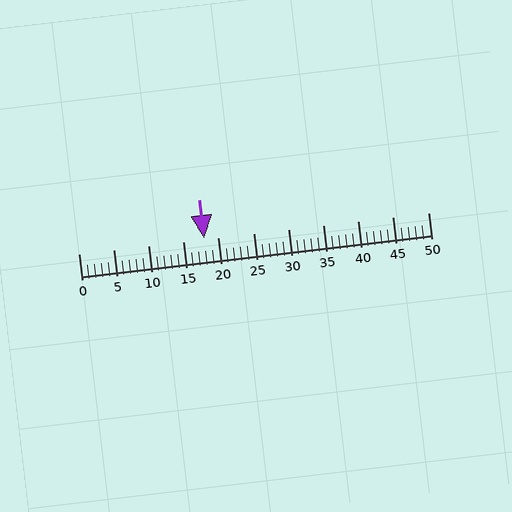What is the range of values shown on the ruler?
The ruler shows values from 0 to 50.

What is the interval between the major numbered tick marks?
The major tick marks are spaced 5 units apart.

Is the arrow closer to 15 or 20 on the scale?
The arrow is closer to 20.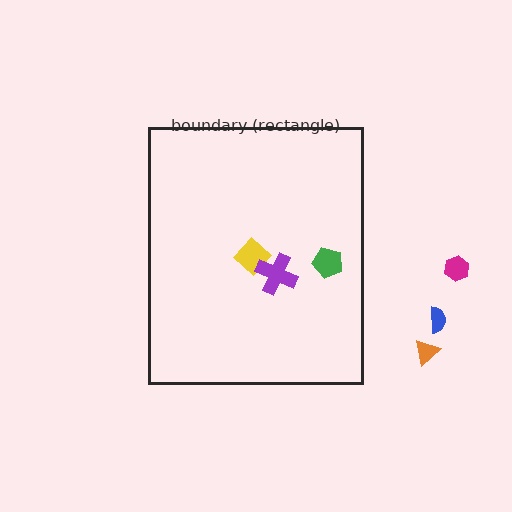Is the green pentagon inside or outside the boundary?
Inside.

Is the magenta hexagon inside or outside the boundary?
Outside.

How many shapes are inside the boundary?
3 inside, 3 outside.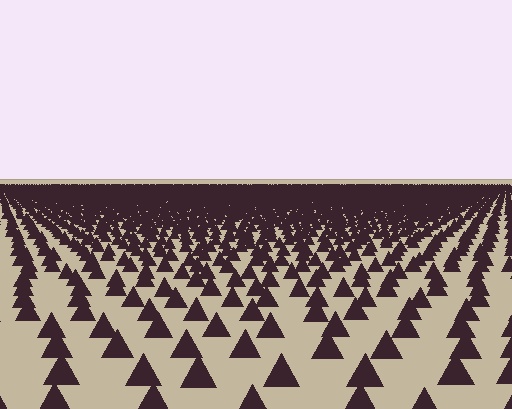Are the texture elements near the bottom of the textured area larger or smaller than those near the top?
Larger. Near the bottom, elements are closer to the viewer and appear at a bigger on-screen size.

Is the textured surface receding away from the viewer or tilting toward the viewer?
The surface is receding away from the viewer. Texture elements get smaller and denser toward the top.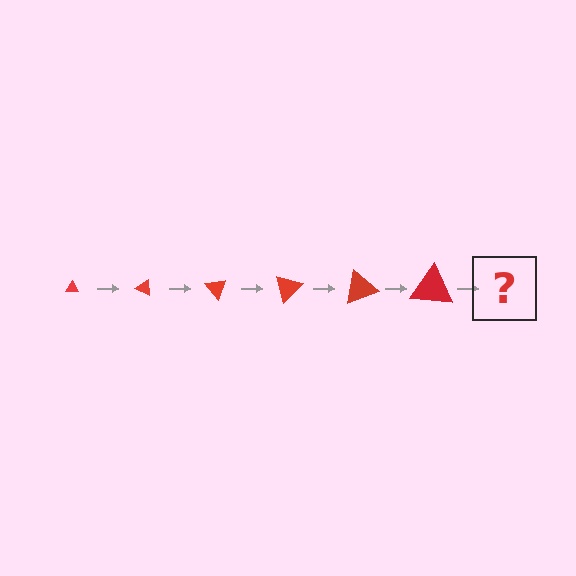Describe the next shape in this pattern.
It should be a triangle, larger than the previous one and rotated 150 degrees from the start.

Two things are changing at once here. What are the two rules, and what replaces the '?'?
The two rules are that the triangle grows larger each step and it rotates 25 degrees each step. The '?' should be a triangle, larger than the previous one and rotated 150 degrees from the start.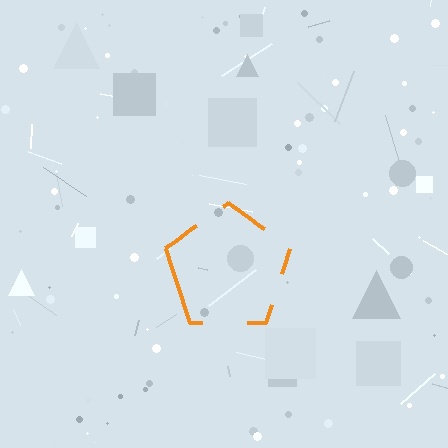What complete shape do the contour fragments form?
The contour fragments form a pentagon.